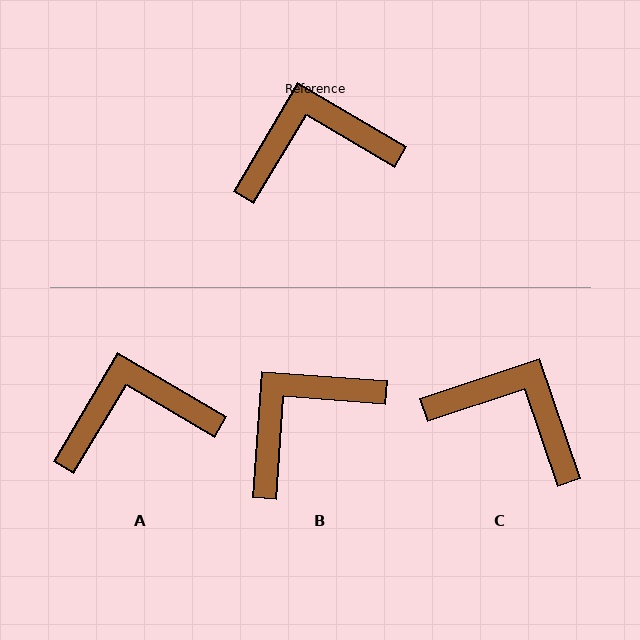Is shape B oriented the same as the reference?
No, it is off by about 27 degrees.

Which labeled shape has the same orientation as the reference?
A.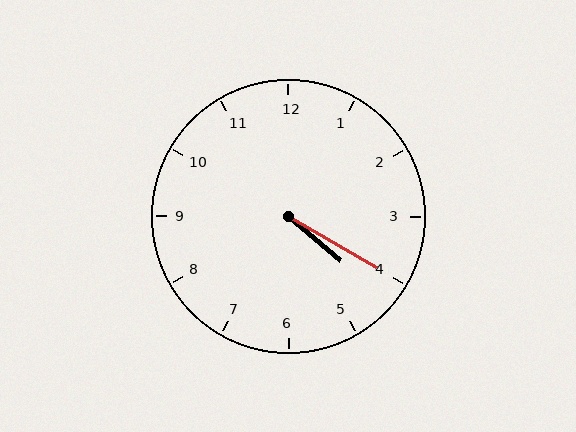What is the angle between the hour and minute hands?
Approximately 10 degrees.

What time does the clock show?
4:20.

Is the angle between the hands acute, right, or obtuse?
It is acute.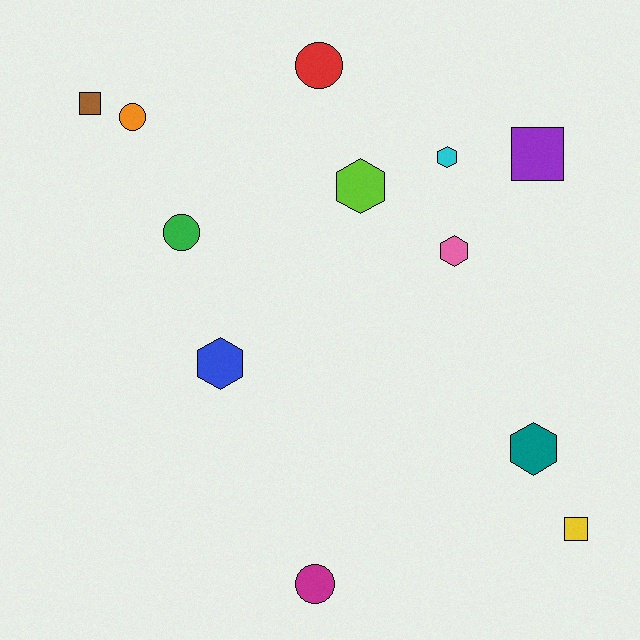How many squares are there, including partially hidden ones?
There are 3 squares.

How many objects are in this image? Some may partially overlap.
There are 12 objects.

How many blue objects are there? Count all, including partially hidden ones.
There is 1 blue object.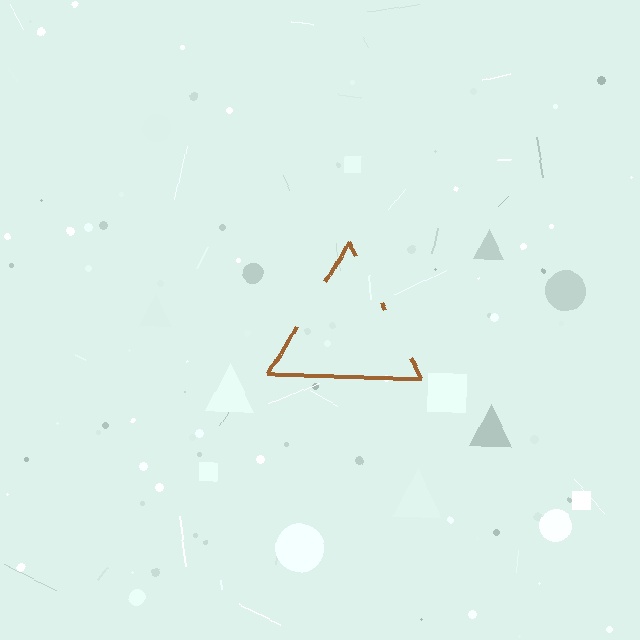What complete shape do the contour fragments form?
The contour fragments form a triangle.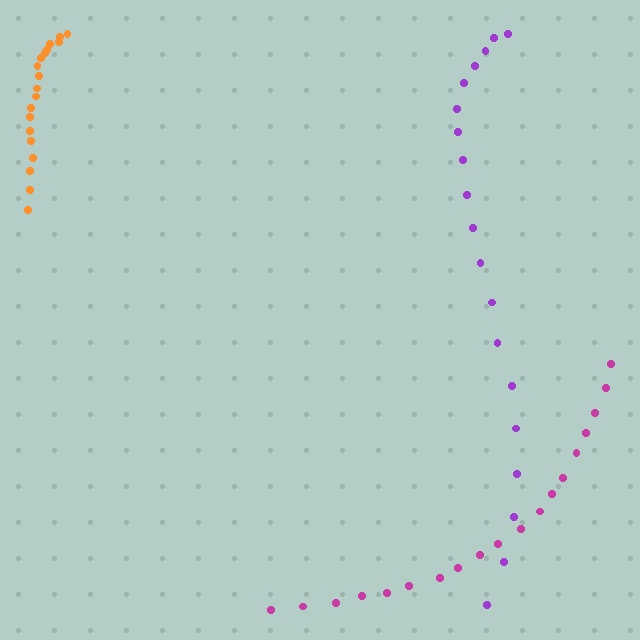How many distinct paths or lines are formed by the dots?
There are 3 distinct paths.